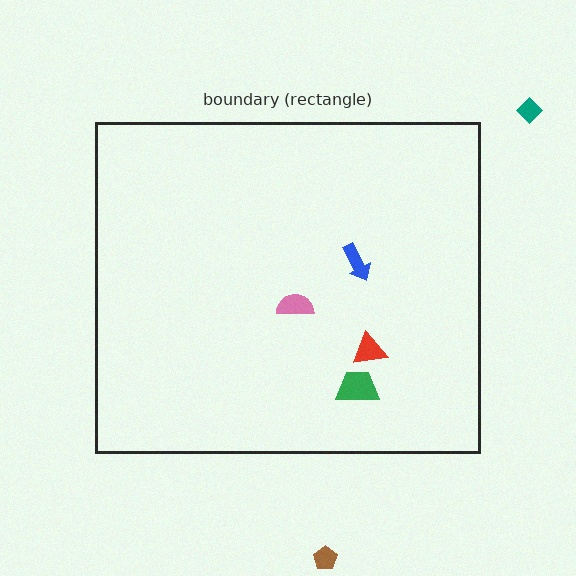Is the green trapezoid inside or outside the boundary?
Inside.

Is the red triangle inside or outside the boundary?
Inside.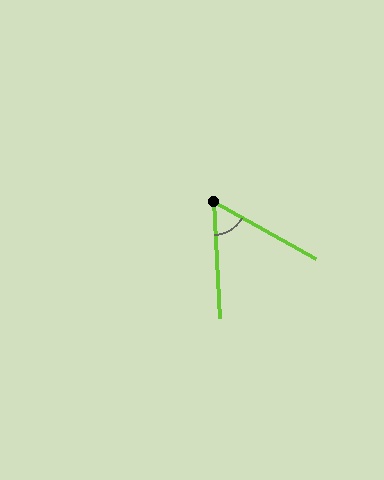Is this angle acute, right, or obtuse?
It is acute.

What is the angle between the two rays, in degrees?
Approximately 58 degrees.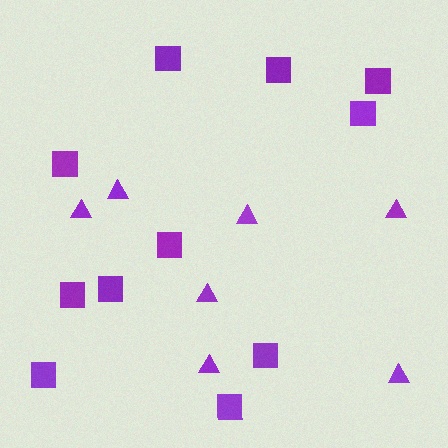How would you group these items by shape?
There are 2 groups: one group of triangles (7) and one group of squares (11).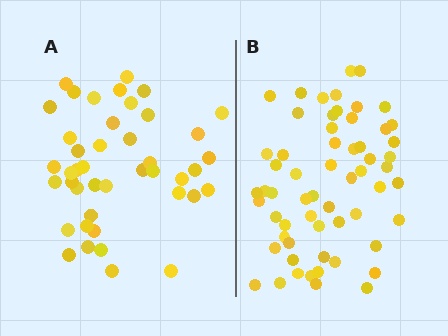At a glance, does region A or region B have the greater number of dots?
Region B (the right region) has more dots.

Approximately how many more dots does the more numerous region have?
Region B has approximately 15 more dots than region A.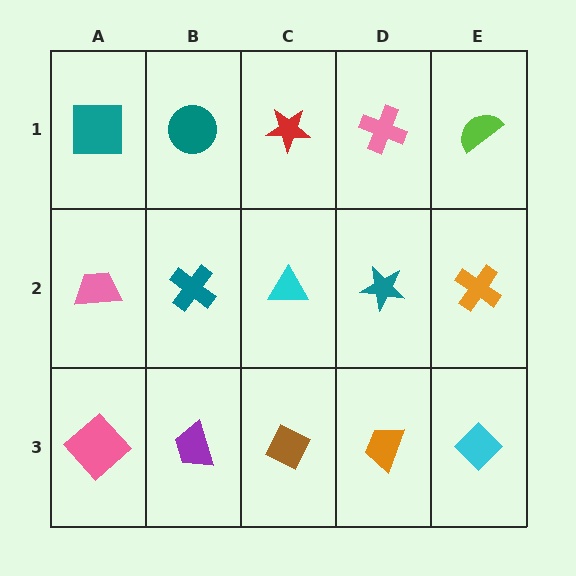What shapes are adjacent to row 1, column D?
A teal star (row 2, column D), a red star (row 1, column C), a lime semicircle (row 1, column E).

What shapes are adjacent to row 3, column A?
A pink trapezoid (row 2, column A), a purple trapezoid (row 3, column B).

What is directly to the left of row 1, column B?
A teal square.